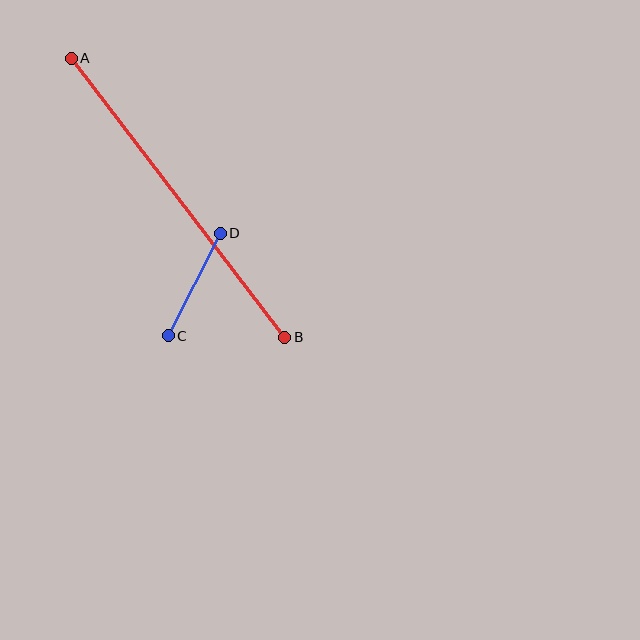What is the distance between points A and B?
The distance is approximately 352 pixels.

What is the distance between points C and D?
The distance is approximately 115 pixels.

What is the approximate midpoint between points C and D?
The midpoint is at approximately (194, 284) pixels.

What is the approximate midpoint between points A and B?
The midpoint is at approximately (178, 198) pixels.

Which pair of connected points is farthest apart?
Points A and B are farthest apart.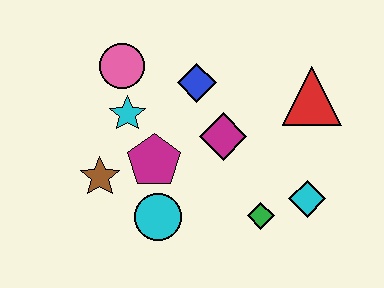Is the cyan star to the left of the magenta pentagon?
Yes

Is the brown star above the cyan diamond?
Yes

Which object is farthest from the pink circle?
The cyan diamond is farthest from the pink circle.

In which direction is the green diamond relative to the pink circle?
The green diamond is below the pink circle.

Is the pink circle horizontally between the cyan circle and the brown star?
Yes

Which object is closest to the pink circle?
The cyan star is closest to the pink circle.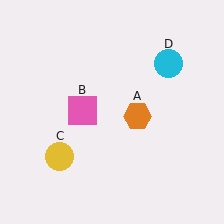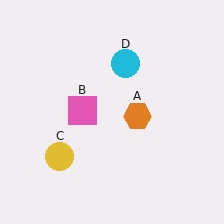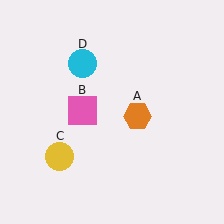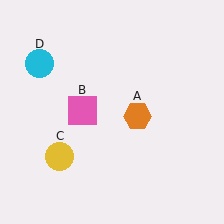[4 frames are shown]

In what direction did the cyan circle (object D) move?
The cyan circle (object D) moved left.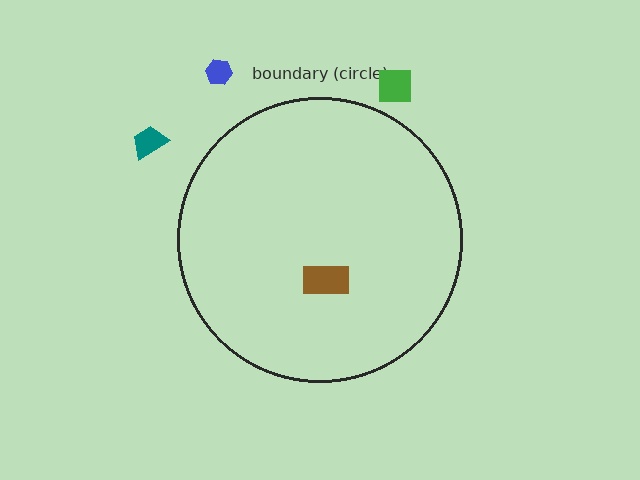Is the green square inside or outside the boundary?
Outside.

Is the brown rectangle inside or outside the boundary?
Inside.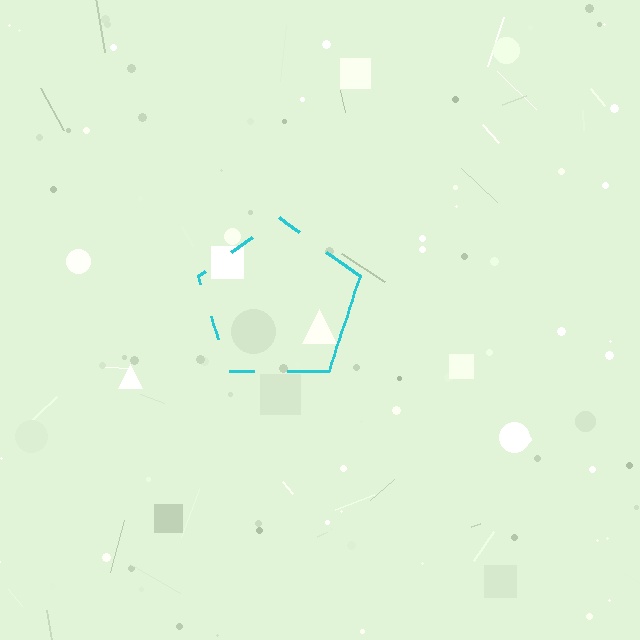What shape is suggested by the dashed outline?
The dashed outline suggests a pentagon.